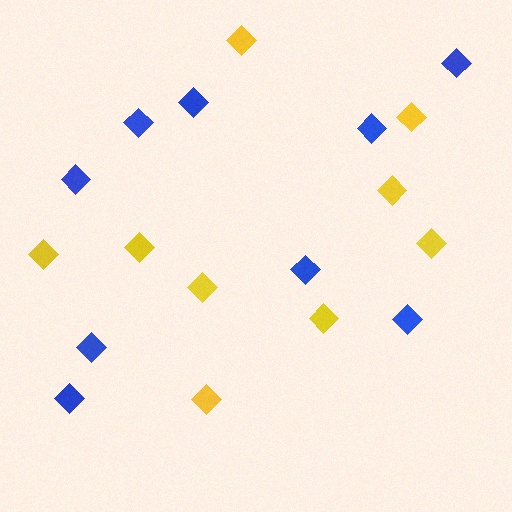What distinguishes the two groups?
There are 2 groups: one group of blue diamonds (9) and one group of yellow diamonds (9).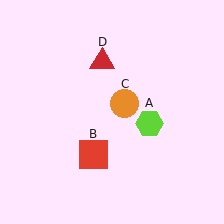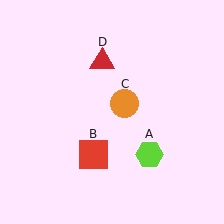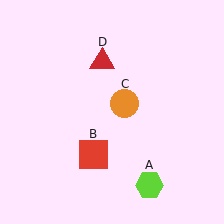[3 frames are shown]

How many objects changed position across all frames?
1 object changed position: lime hexagon (object A).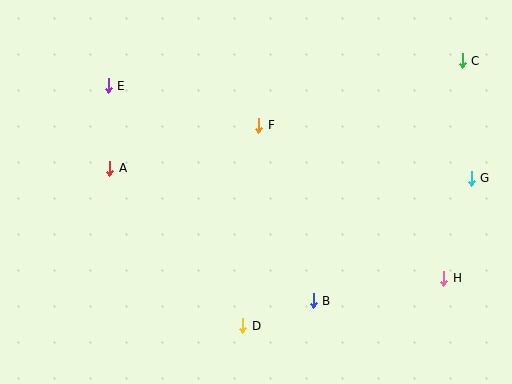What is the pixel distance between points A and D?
The distance between A and D is 206 pixels.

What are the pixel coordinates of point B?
Point B is at (313, 301).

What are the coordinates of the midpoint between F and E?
The midpoint between F and E is at (183, 106).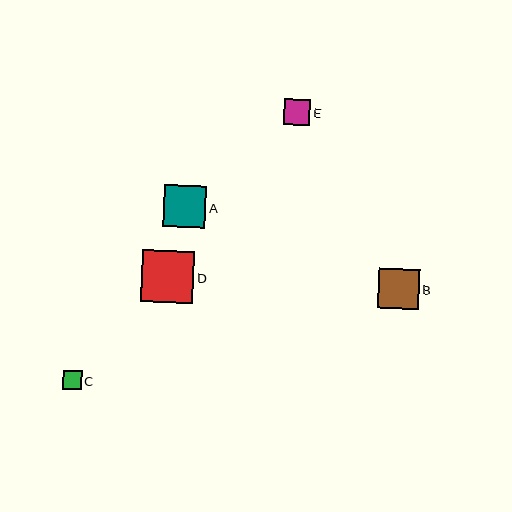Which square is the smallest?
Square C is the smallest with a size of approximately 19 pixels.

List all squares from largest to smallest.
From largest to smallest: D, A, B, E, C.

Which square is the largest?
Square D is the largest with a size of approximately 53 pixels.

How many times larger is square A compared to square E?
Square A is approximately 1.6 times the size of square E.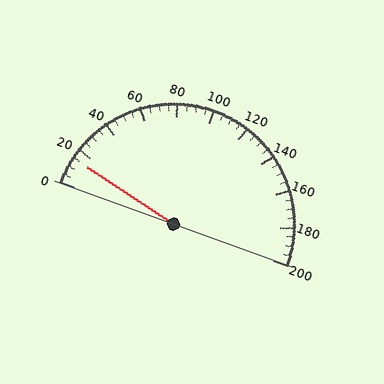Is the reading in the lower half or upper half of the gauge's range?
The reading is in the lower half of the range (0 to 200).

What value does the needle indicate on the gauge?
The needle indicates approximately 15.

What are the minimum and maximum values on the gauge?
The gauge ranges from 0 to 200.